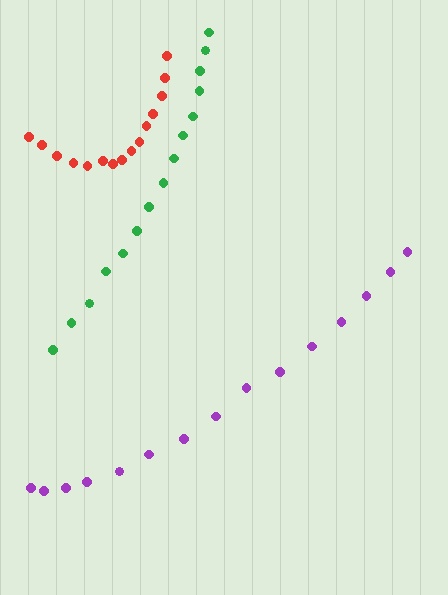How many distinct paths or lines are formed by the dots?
There are 3 distinct paths.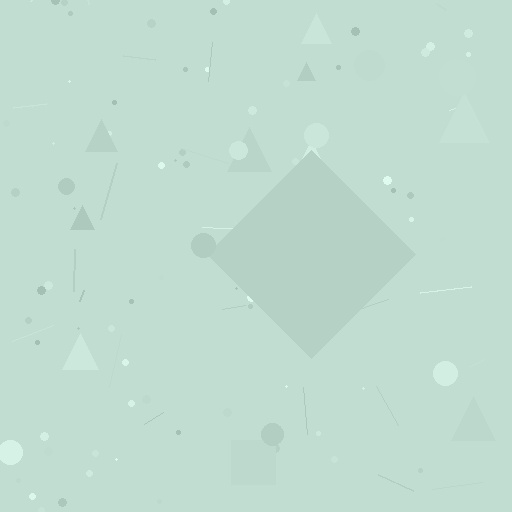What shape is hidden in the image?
A diamond is hidden in the image.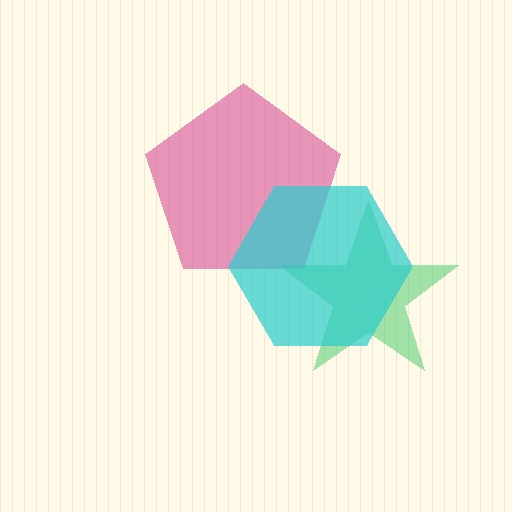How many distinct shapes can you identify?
There are 3 distinct shapes: a magenta pentagon, a green star, a cyan hexagon.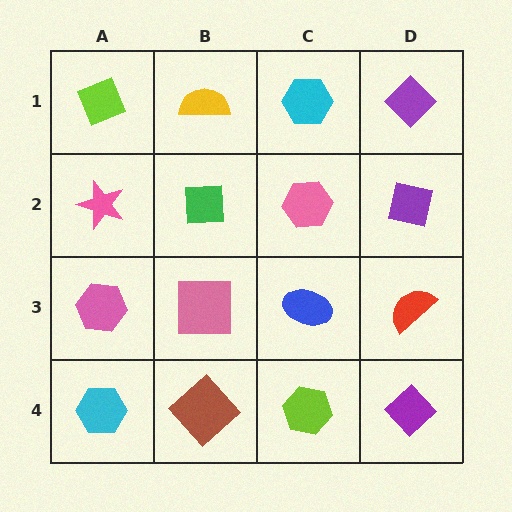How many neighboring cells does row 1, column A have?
2.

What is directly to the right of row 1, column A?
A yellow semicircle.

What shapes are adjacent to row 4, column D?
A red semicircle (row 3, column D), a lime hexagon (row 4, column C).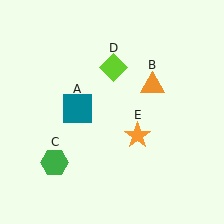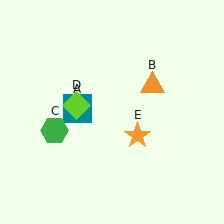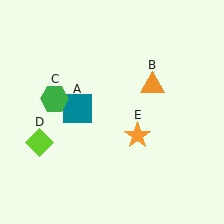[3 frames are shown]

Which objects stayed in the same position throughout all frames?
Teal square (object A) and orange triangle (object B) and orange star (object E) remained stationary.